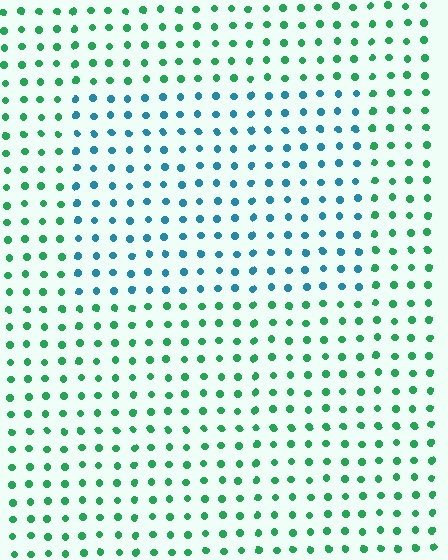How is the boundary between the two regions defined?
The boundary is defined purely by a slight shift in hue (about 51 degrees). Spacing, size, and orientation are identical on both sides.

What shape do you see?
I see a rectangle.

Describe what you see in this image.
The image is filled with small green elements in a uniform arrangement. A rectangle-shaped region is visible where the elements are tinted to a slightly different hue, forming a subtle color boundary.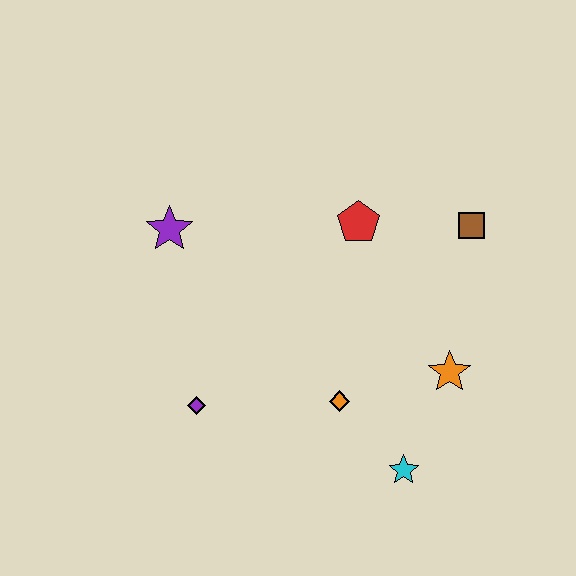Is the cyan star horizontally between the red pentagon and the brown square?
Yes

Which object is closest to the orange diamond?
The cyan star is closest to the orange diamond.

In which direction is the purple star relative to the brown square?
The purple star is to the left of the brown square.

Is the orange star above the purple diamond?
Yes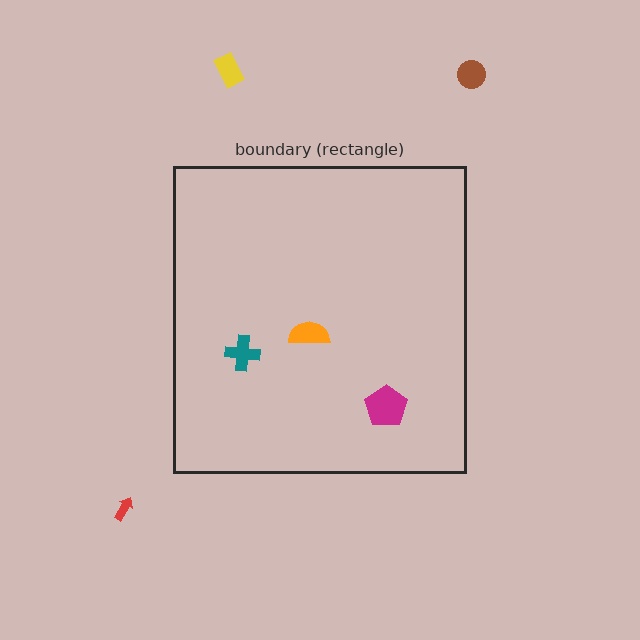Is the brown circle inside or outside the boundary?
Outside.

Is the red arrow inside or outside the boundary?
Outside.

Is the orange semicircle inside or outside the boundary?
Inside.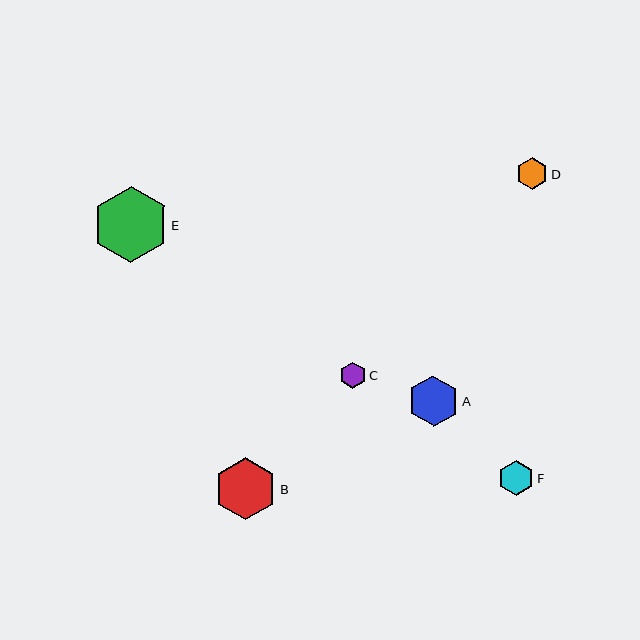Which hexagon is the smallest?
Hexagon C is the smallest with a size of approximately 26 pixels.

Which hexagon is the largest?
Hexagon E is the largest with a size of approximately 76 pixels.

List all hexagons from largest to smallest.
From largest to smallest: E, B, A, F, D, C.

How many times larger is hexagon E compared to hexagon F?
Hexagon E is approximately 2.2 times the size of hexagon F.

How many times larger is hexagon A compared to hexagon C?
Hexagon A is approximately 1.9 times the size of hexagon C.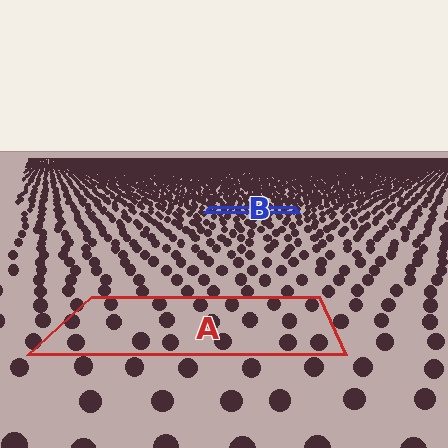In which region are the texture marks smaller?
The texture marks are smaller in region B, because it is farther away.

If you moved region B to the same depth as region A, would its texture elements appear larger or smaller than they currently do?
They would appear larger. At a closer depth, the same texture elements are projected at a bigger on-screen size.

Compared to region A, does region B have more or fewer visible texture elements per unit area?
Region B has more texture elements per unit area — they are packed more densely because it is farther away.